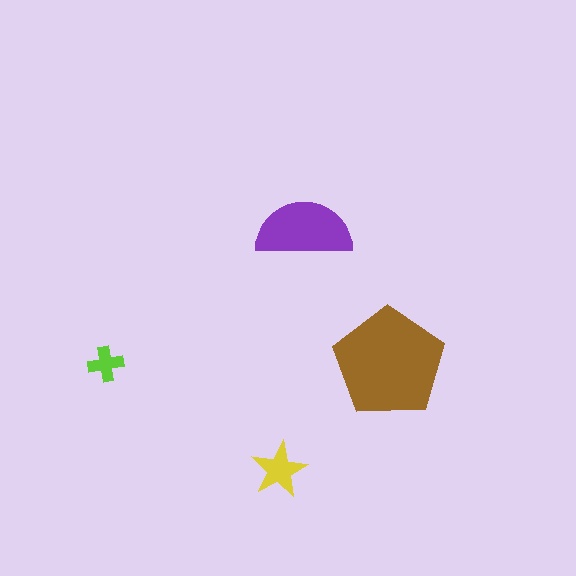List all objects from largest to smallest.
The brown pentagon, the purple semicircle, the yellow star, the lime cross.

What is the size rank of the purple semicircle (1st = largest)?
2nd.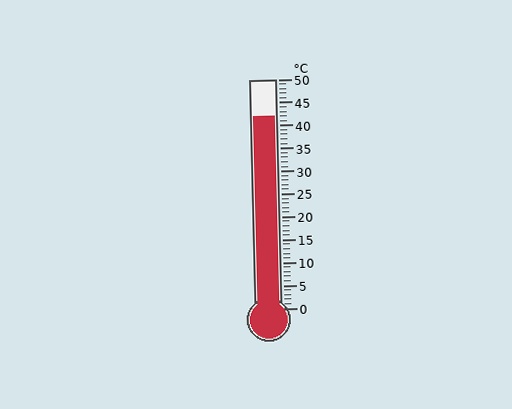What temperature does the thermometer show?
The thermometer shows approximately 42°C.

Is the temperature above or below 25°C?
The temperature is above 25°C.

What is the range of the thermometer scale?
The thermometer scale ranges from 0°C to 50°C.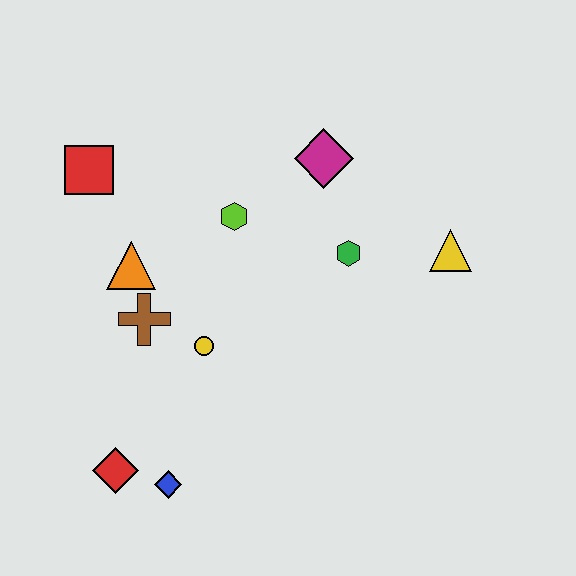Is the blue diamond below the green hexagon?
Yes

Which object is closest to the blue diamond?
The red diamond is closest to the blue diamond.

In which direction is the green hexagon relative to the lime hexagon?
The green hexagon is to the right of the lime hexagon.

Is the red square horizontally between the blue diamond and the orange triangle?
No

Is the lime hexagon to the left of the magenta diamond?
Yes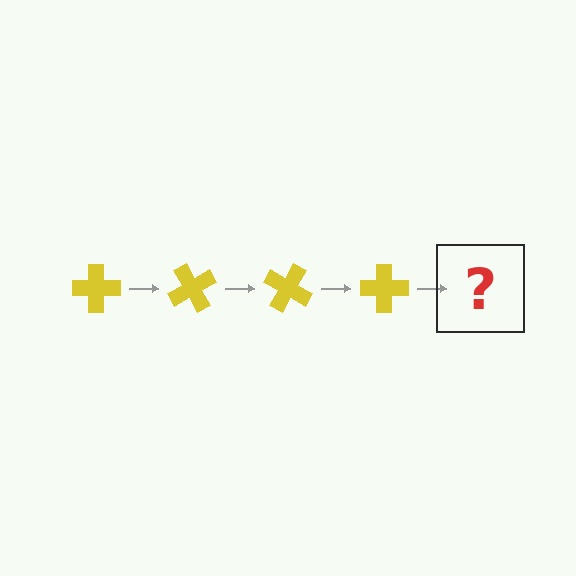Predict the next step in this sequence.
The next step is a yellow cross rotated 240 degrees.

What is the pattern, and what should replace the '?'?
The pattern is that the cross rotates 60 degrees each step. The '?' should be a yellow cross rotated 240 degrees.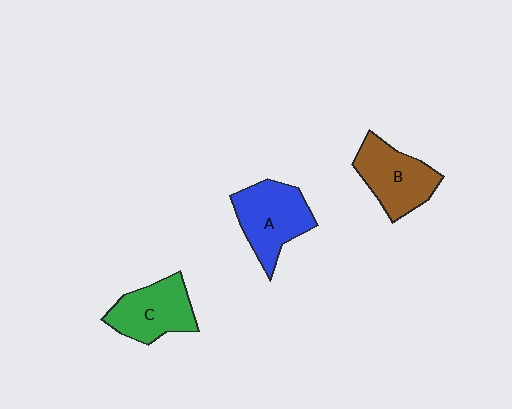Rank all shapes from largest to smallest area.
From largest to smallest: A (blue), B (brown), C (green).